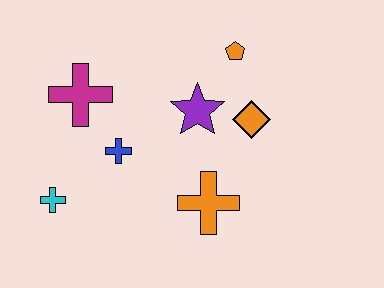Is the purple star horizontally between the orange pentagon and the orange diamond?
No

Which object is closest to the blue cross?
The magenta cross is closest to the blue cross.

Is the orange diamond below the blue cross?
No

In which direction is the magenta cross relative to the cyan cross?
The magenta cross is above the cyan cross.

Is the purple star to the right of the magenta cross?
Yes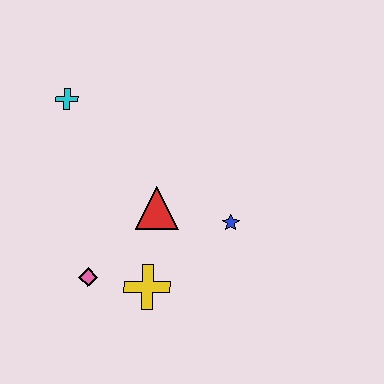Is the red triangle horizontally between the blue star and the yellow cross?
Yes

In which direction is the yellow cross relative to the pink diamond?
The yellow cross is to the right of the pink diamond.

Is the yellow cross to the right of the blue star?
No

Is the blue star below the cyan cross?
Yes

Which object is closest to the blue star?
The red triangle is closest to the blue star.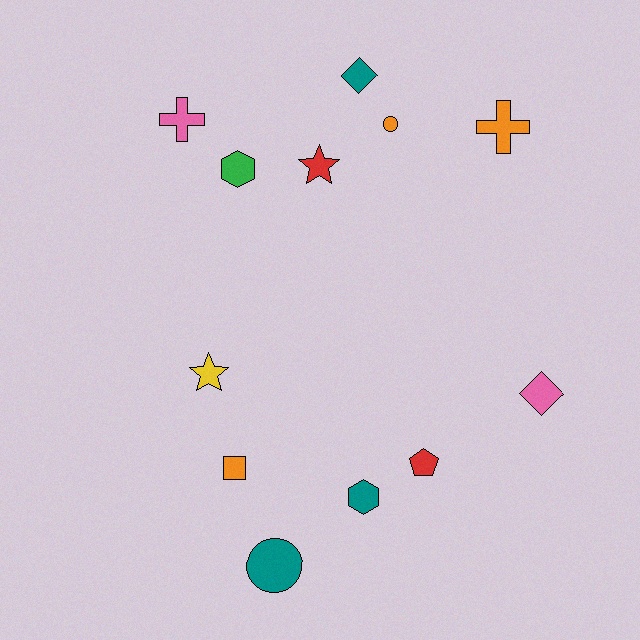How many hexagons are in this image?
There are 2 hexagons.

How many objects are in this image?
There are 12 objects.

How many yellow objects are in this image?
There is 1 yellow object.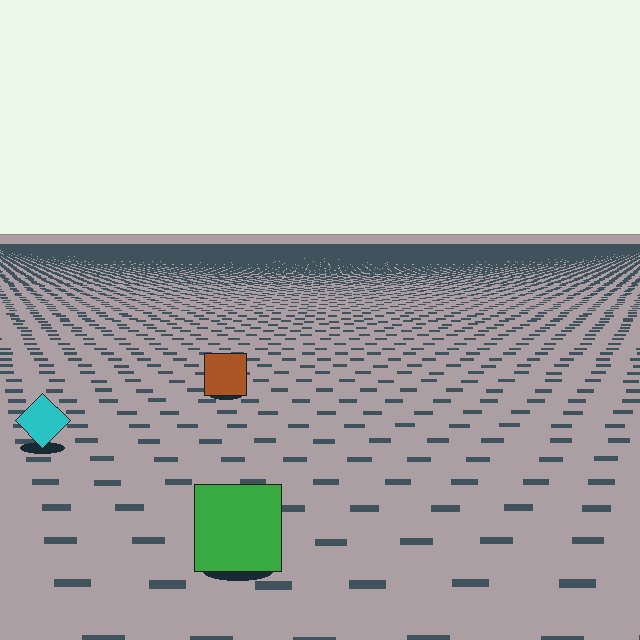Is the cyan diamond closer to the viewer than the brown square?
Yes. The cyan diamond is closer — you can tell from the texture gradient: the ground texture is coarser near it.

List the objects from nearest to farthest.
From nearest to farthest: the green square, the cyan diamond, the brown square.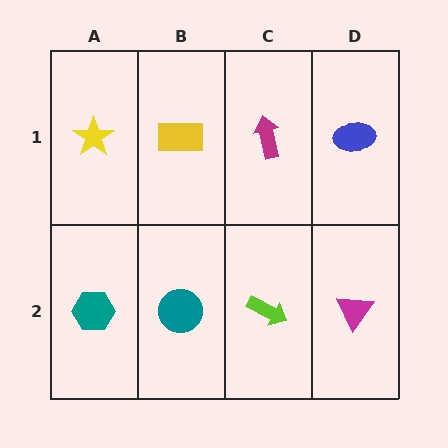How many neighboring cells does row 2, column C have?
3.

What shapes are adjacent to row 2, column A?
A yellow star (row 1, column A), a teal circle (row 2, column B).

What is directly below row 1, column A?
A teal hexagon.